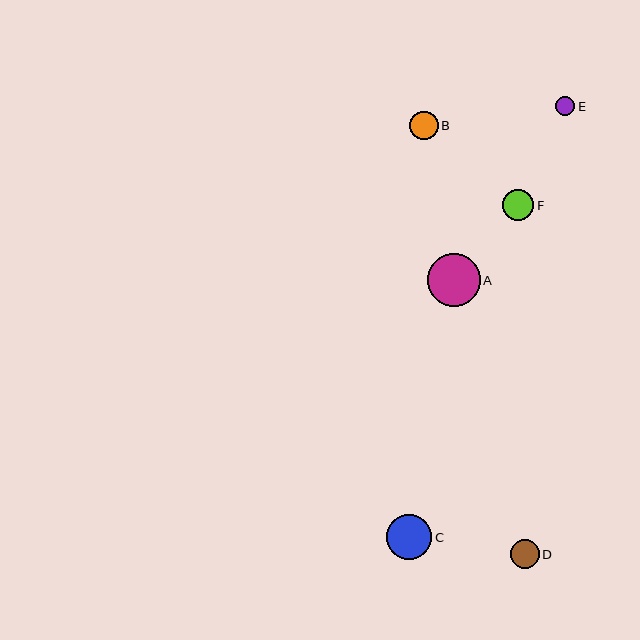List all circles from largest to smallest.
From largest to smallest: A, C, F, B, D, E.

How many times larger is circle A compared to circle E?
Circle A is approximately 2.8 times the size of circle E.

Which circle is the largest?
Circle A is the largest with a size of approximately 53 pixels.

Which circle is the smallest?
Circle E is the smallest with a size of approximately 19 pixels.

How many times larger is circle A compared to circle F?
Circle A is approximately 1.7 times the size of circle F.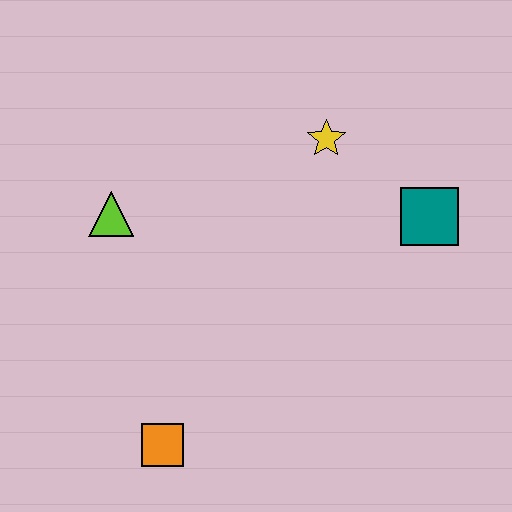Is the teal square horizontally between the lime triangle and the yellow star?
No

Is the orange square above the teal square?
No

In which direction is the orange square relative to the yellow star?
The orange square is below the yellow star.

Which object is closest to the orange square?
The lime triangle is closest to the orange square.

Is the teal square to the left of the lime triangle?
No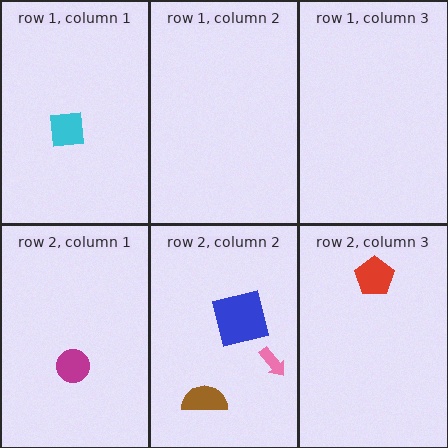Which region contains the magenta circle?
The row 2, column 1 region.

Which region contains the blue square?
The row 2, column 2 region.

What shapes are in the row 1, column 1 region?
The cyan square.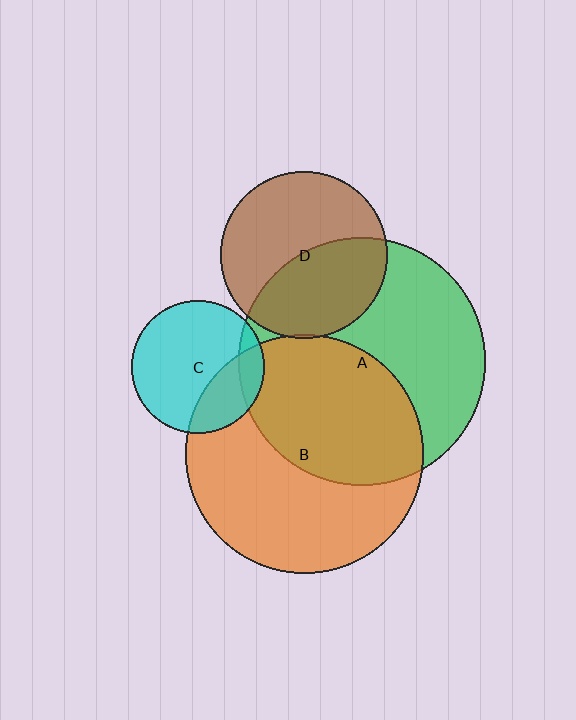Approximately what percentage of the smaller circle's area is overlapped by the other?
Approximately 30%.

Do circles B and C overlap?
Yes.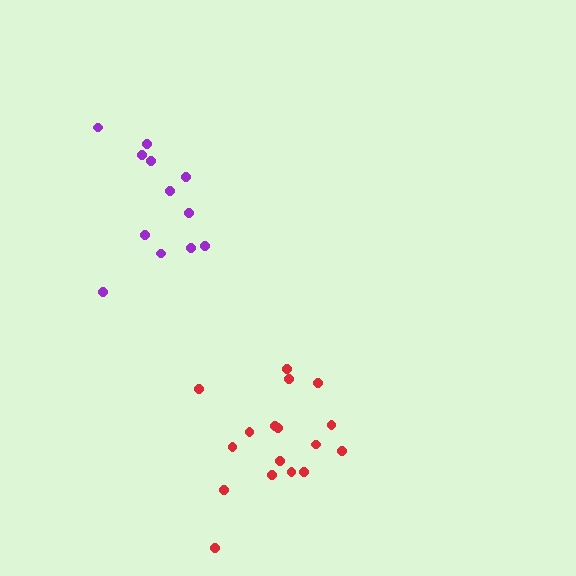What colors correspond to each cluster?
The clusters are colored: purple, red.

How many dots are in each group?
Group 1: 12 dots, Group 2: 17 dots (29 total).